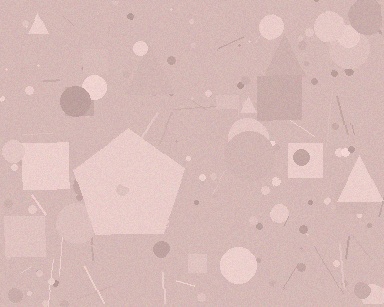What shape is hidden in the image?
A pentagon is hidden in the image.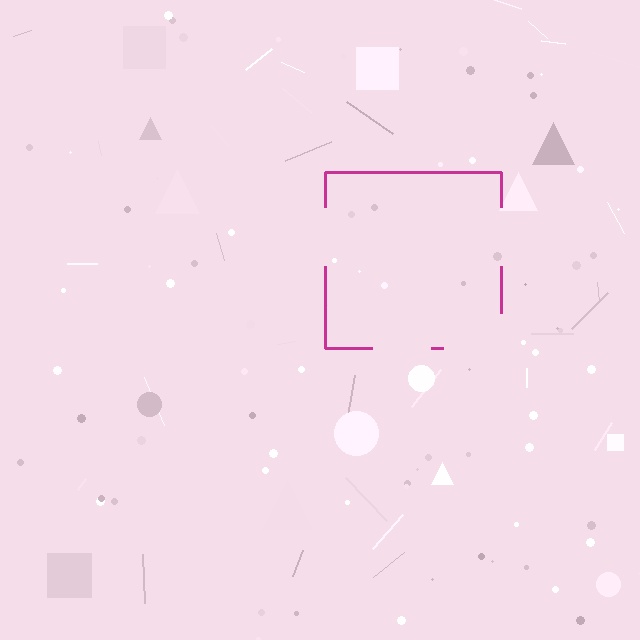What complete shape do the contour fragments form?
The contour fragments form a square.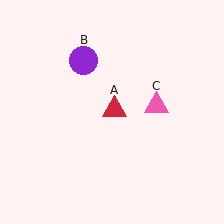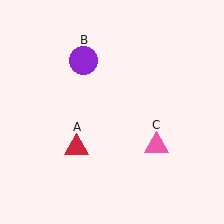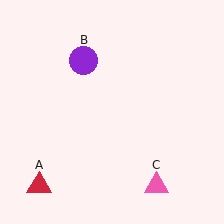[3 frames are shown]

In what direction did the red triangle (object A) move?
The red triangle (object A) moved down and to the left.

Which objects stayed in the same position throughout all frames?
Purple circle (object B) remained stationary.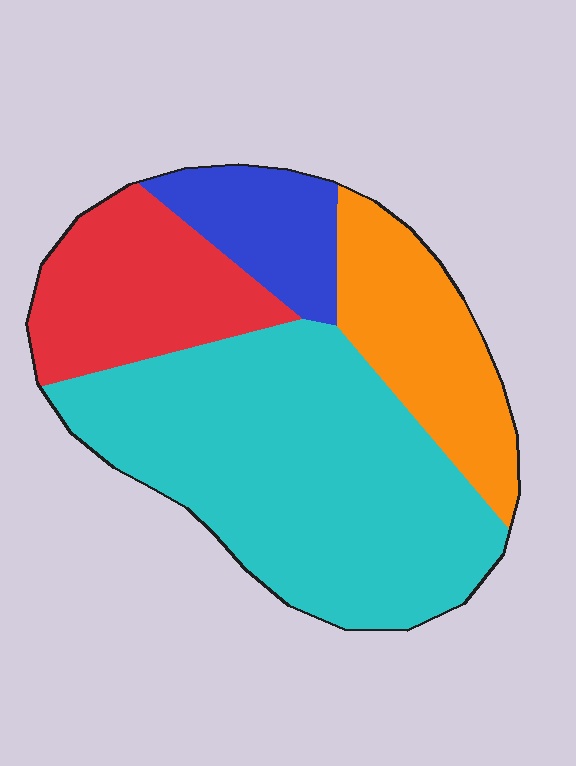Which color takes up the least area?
Blue, at roughly 10%.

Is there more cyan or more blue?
Cyan.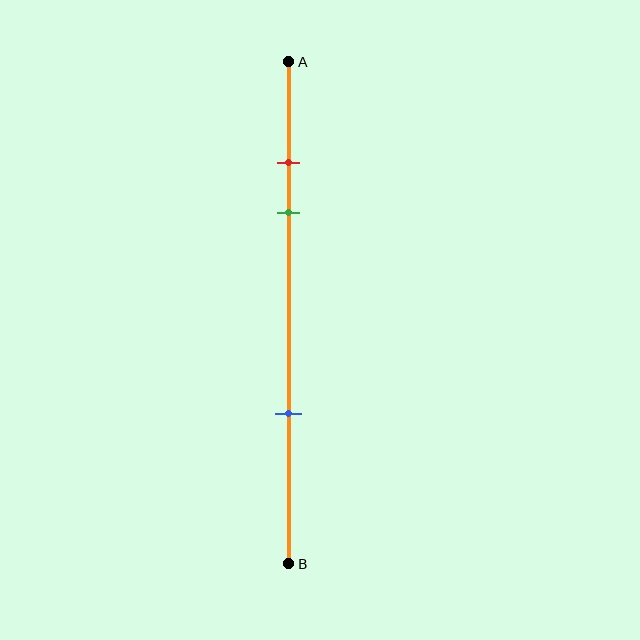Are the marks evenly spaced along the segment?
No, the marks are not evenly spaced.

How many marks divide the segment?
There are 3 marks dividing the segment.